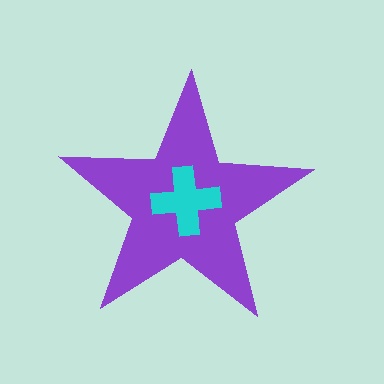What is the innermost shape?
The cyan cross.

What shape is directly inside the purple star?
The cyan cross.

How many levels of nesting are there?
2.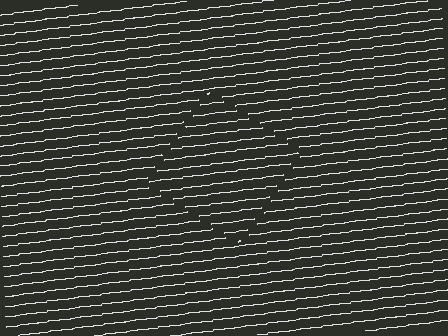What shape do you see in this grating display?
An illusory square. The interior of the shape contains the same grating, shifted by half a period — the contour is defined by the phase discontinuity where line-ends from the inner and outer gratings abut.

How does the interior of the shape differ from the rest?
The interior of the shape contains the same grating, shifted by half a period — the contour is defined by the phase discontinuity where line-ends from the inner and outer gratings abut.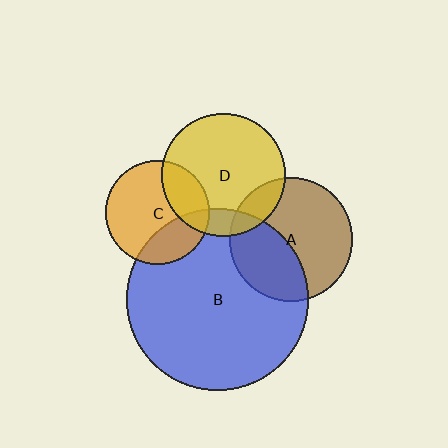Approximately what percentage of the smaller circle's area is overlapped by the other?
Approximately 15%.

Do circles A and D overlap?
Yes.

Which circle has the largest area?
Circle B (blue).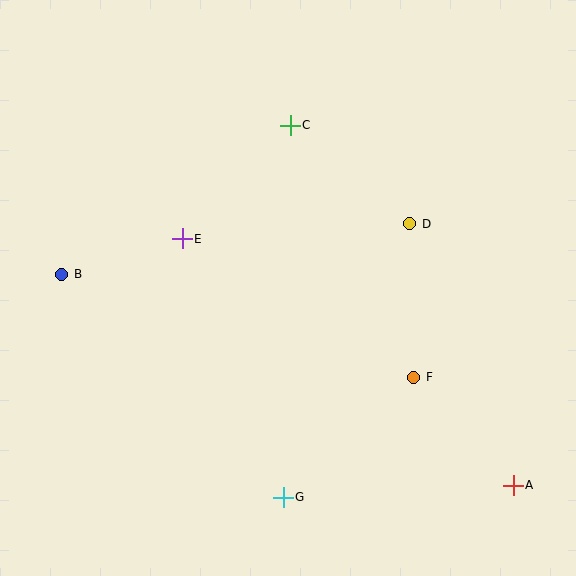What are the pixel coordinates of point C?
Point C is at (290, 125).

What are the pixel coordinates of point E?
Point E is at (182, 239).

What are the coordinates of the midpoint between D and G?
The midpoint between D and G is at (346, 361).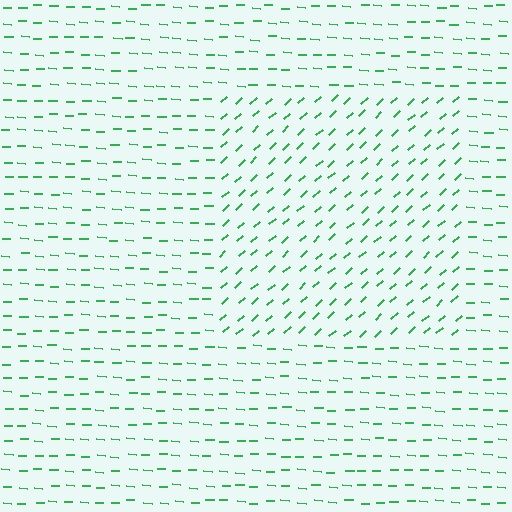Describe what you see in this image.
The image is filled with small green line segments. A rectangle region in the image has lines oriented differently from the surrounding lines, creating a visible texture boundary.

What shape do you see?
I see a rectangle.